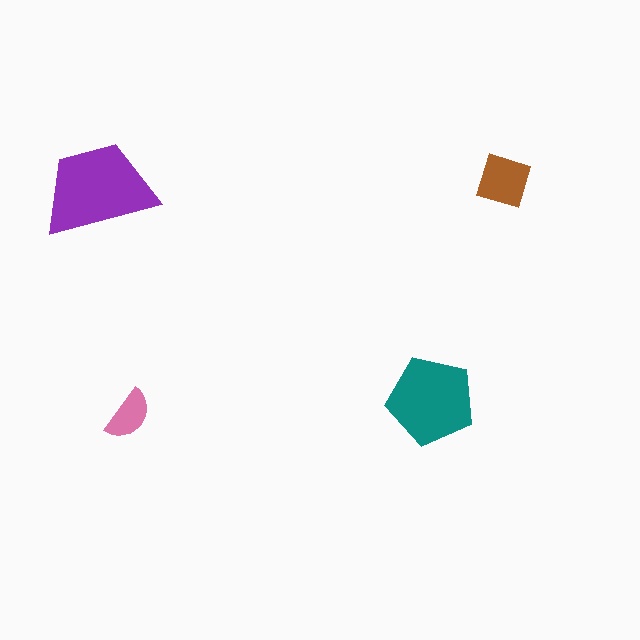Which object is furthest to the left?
The purple trapezoid is leftmost.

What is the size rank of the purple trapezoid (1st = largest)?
1st.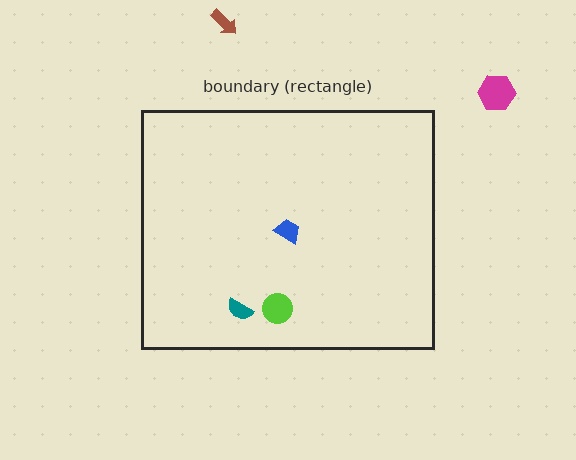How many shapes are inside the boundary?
3 inside, 2 outside.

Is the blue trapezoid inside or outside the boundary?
Inside.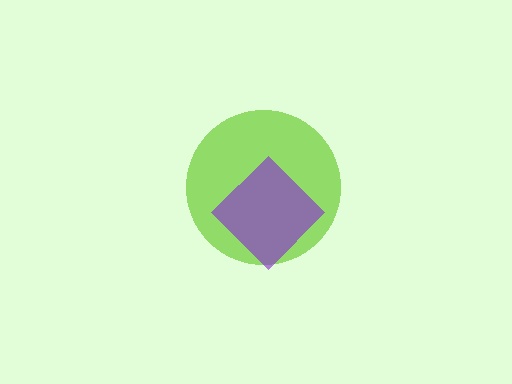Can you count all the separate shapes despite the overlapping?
Yes, there are 2 separate shapes.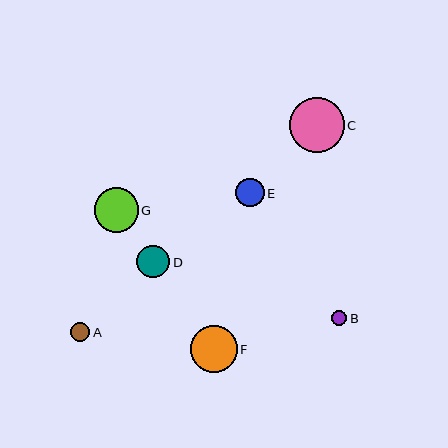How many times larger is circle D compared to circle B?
Circle D is approximately 2.1 times the size of circle B.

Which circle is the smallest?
Circle B is the smallest with a size of approximately 15 pixels.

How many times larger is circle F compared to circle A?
Circle F is approximately 2.5 times the size of circle A.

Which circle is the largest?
Circle C is the largest with a size of approximately 55 pixels.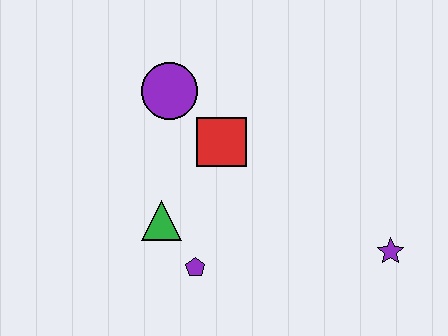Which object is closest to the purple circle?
The red square is closest to the purple circle.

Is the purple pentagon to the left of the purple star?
Yes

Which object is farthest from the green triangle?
The purple star is farthest from the green triangle.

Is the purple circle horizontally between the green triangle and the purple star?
Yes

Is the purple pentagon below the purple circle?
Yes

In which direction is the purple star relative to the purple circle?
The purple star is to the right of the purple circle.